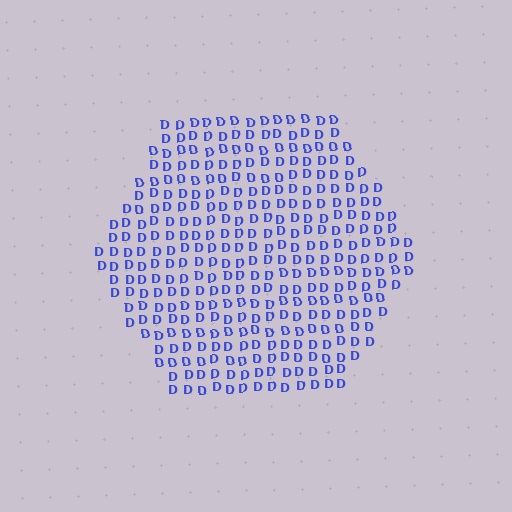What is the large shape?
The large shape is a hexagon.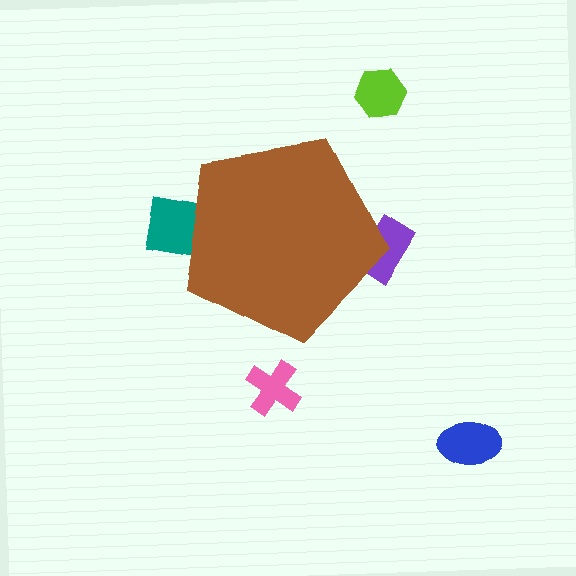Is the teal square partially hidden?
Yes, the teal square is partially hidden behind the brown pentagon.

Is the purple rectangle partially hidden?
Yes, the purple rectangle is partially hidden behind the brown pentagon.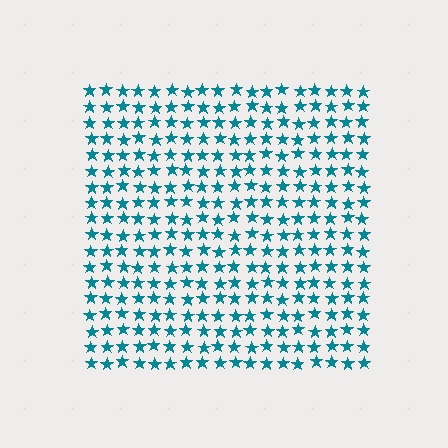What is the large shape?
The large shape is a square.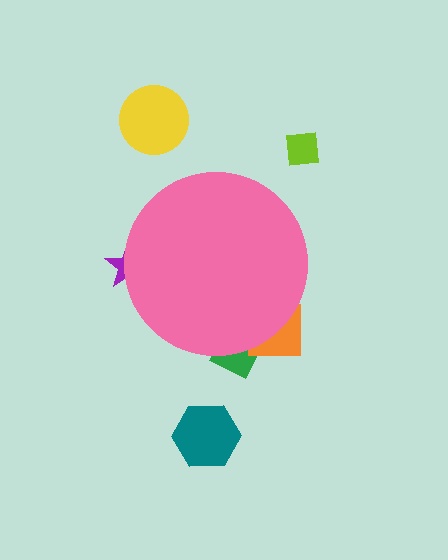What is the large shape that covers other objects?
A pink circle.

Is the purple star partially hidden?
Yes, the purple star is partially hidden behind the pink circle.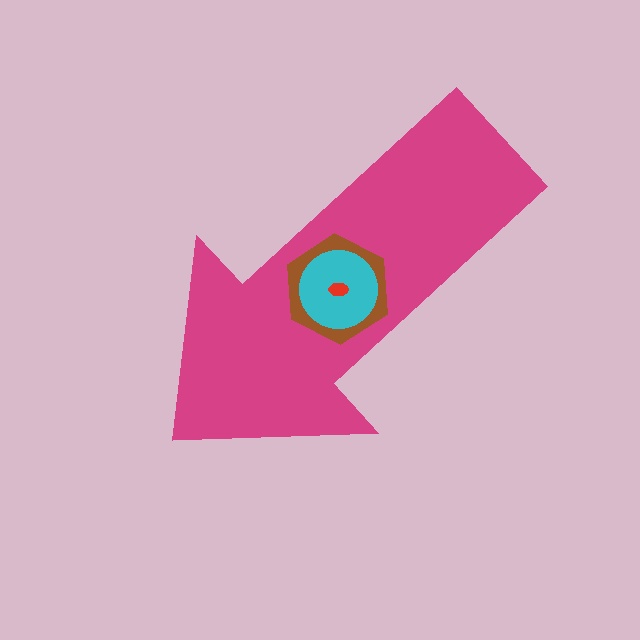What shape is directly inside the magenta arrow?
The brown hexagon.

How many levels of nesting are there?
4.